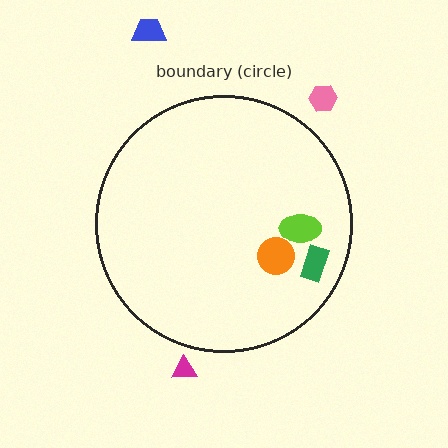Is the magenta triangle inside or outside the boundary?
Outside.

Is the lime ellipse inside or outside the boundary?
Inside.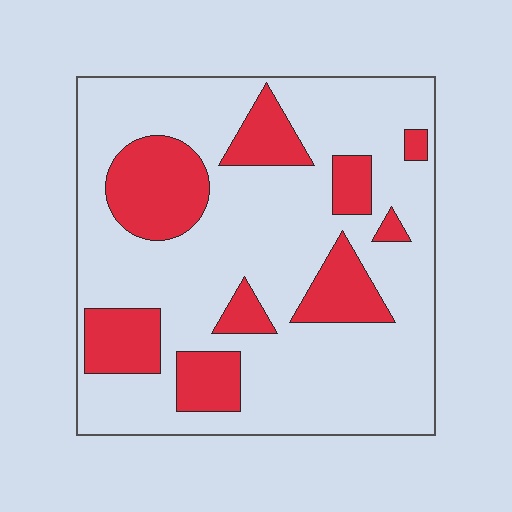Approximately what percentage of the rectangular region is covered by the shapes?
Approximately 25%.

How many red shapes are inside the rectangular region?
9.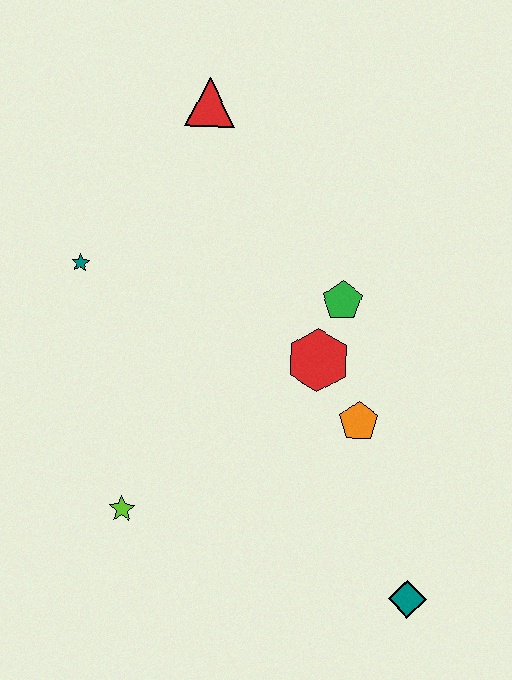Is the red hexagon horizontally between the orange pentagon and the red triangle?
Yes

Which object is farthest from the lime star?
The red triangle is farthest from the lime star.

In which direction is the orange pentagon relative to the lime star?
The orange pentagon is to the right of the lime star.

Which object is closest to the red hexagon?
The green pentagon is closest to the red hexagon.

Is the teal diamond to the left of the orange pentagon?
No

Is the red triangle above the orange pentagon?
Yes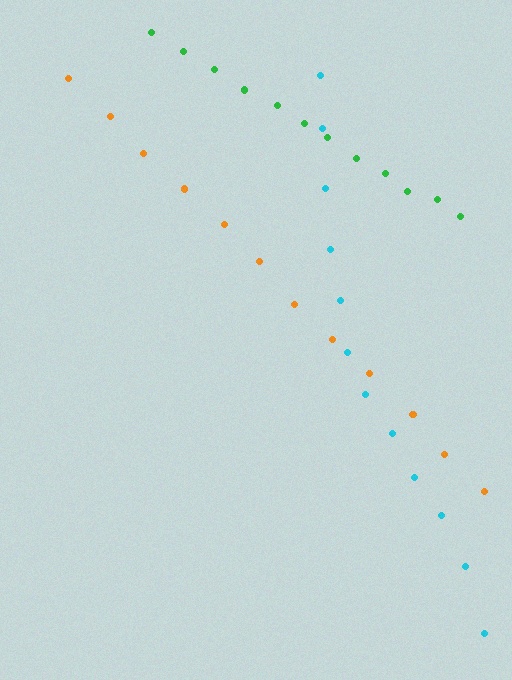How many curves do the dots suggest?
There are 3 distinct paths.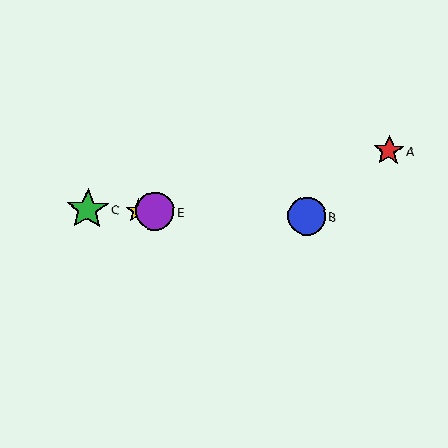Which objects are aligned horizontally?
Objects B, C, D, E are aligned horizontally.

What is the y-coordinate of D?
Object D is at y≈211.